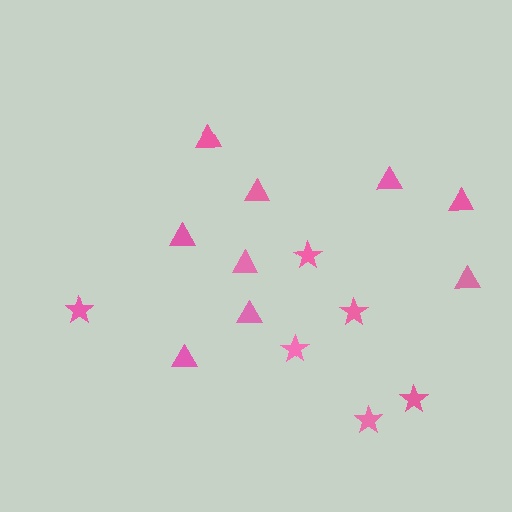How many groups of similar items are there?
There are 2 groups: one group of stars (6) and one group of triangles (9).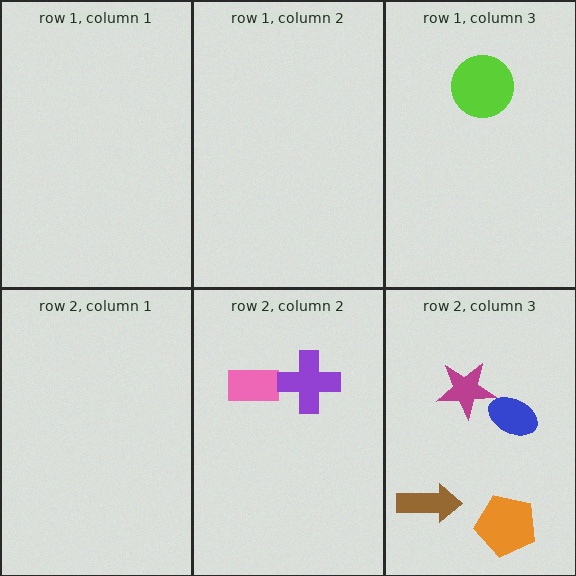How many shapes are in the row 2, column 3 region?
4.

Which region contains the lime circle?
The row 1, column 3 region.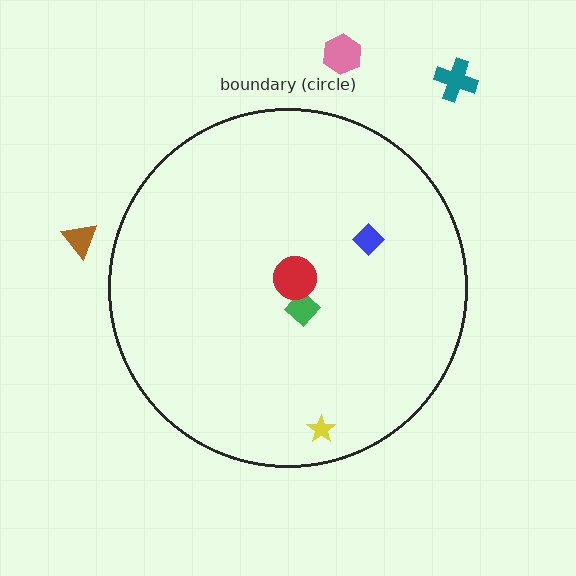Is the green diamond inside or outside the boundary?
Inside.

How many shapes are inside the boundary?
4 inside, 3 outside.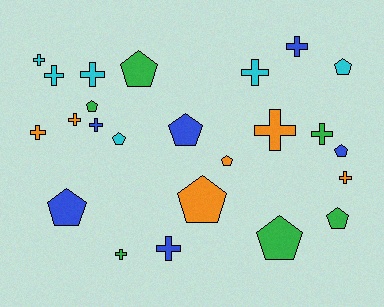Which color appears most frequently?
Orange, with 6 objects.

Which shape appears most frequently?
Cross, with 13 objects.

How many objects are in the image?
There are 24 objects.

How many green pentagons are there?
There are 4 green pentagons.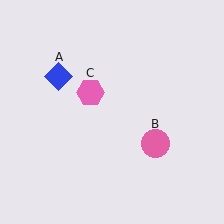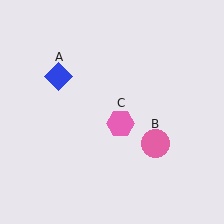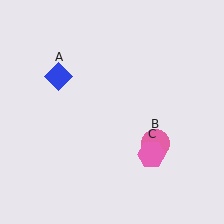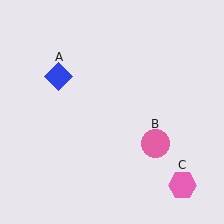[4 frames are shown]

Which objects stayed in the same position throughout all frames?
Blue diamond (object A) and pink circle (object B) remained stationary.